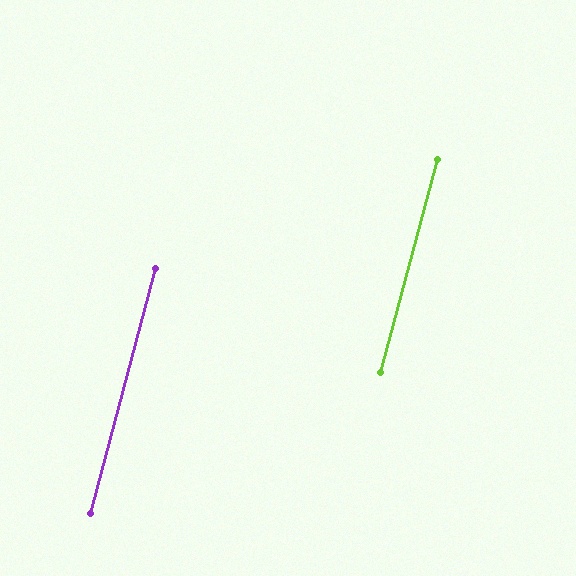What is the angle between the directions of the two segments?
Approximately 0 degrees.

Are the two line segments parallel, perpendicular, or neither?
Parallel — their directions differ by only 0.3°.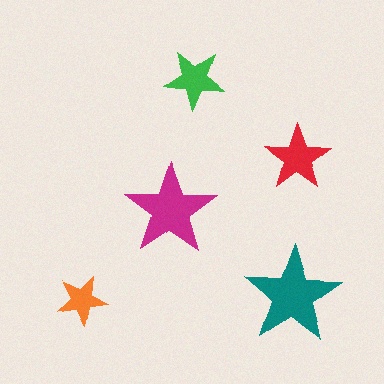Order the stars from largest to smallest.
the teal one, the magenta one, the red one, the green one, the orange one.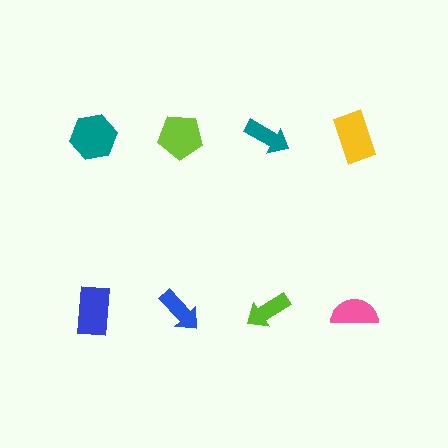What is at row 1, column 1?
A teal hexagon.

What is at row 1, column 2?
A lime pentagon.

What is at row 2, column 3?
A lime arrow.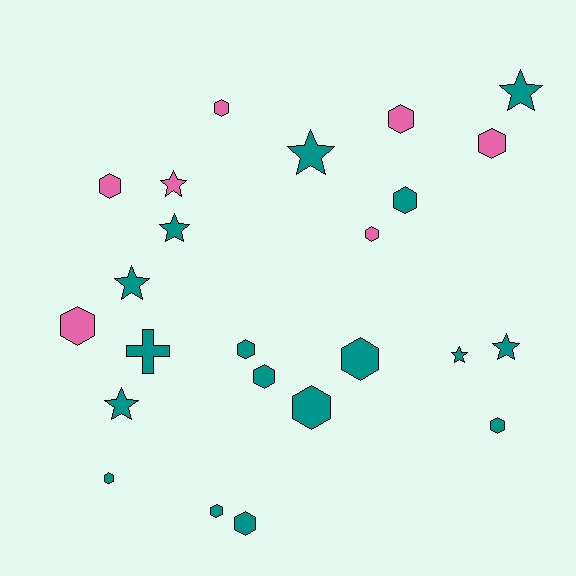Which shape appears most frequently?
Hexagon, with 15 objects.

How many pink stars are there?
There is 1 pink star.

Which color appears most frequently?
Teal, with 17 objects.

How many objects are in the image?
There are 24 objects.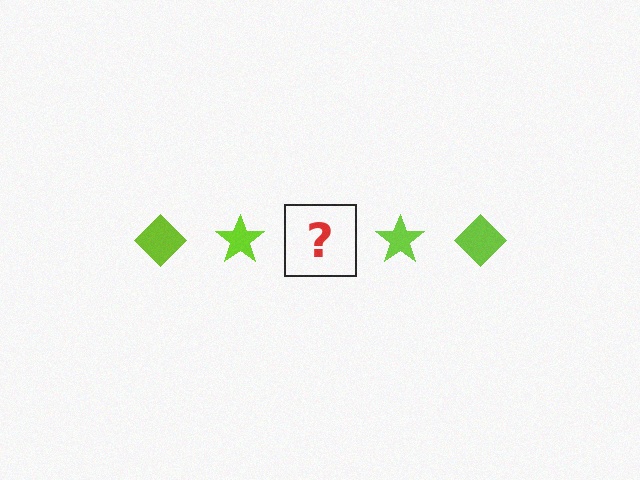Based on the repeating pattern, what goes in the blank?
The blank should be a lime diamond.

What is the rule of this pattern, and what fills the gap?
The rule is that the pattern cycles through diamond, star shapes in lime. The gap should be filled with a lime diamond.